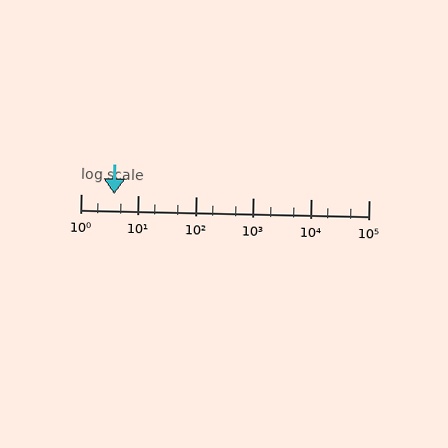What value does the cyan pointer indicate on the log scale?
The pointer indicates approximately 3.8.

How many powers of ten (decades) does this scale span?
The scale spans 5 decades, from 1 to 100000.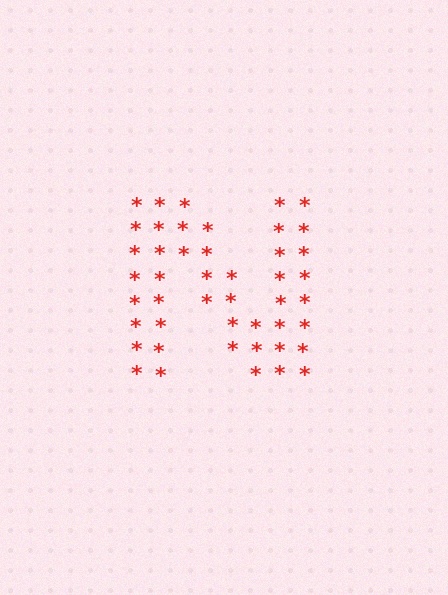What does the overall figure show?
The overall figure shows the letter N.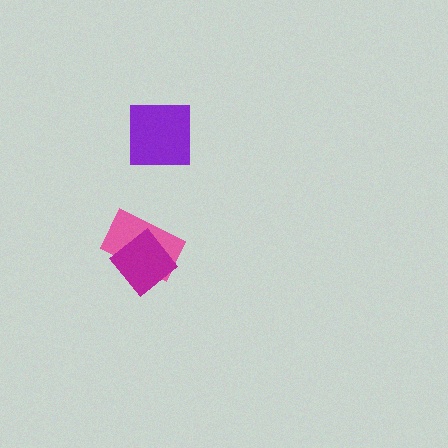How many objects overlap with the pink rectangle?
1 object overlaps with the pink rectangle.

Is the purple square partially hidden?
No, no other shape covers it.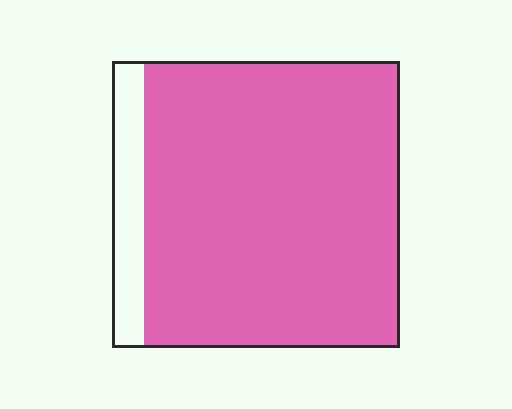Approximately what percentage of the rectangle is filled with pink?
Approximately 90%.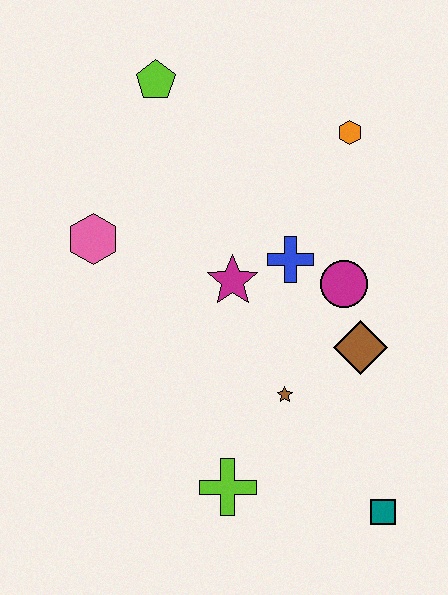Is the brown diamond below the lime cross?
No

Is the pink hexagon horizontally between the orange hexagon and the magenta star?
No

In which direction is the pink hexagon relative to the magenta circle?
The pink hexagon is to the left of the magenta circle.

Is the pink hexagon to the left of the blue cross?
Yes